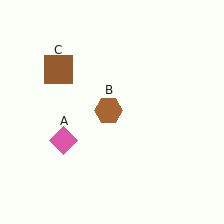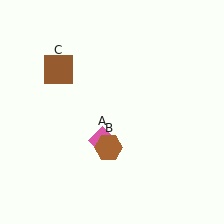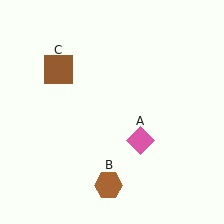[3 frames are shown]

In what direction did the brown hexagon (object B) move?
The brown hexagon (object B) moved down.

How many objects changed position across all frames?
2 objects changed position: pink diamond (object A), brown hexagon (object B).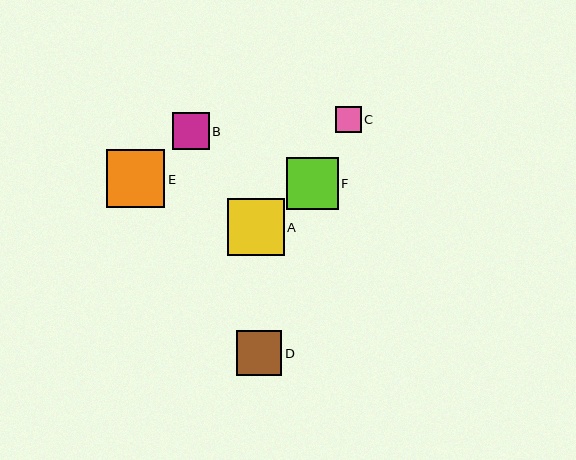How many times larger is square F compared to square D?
Square F is approximately 1.1 times the size of square D.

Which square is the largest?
Square E is the largest with a size of approximately 58 pixels.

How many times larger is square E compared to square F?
Square E is approximately 1.1 times the size of square F.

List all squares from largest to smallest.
From largest to smallest: E, A, F, D, B, C.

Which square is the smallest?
Square C is the smallest with a size of approximately 25 pixels.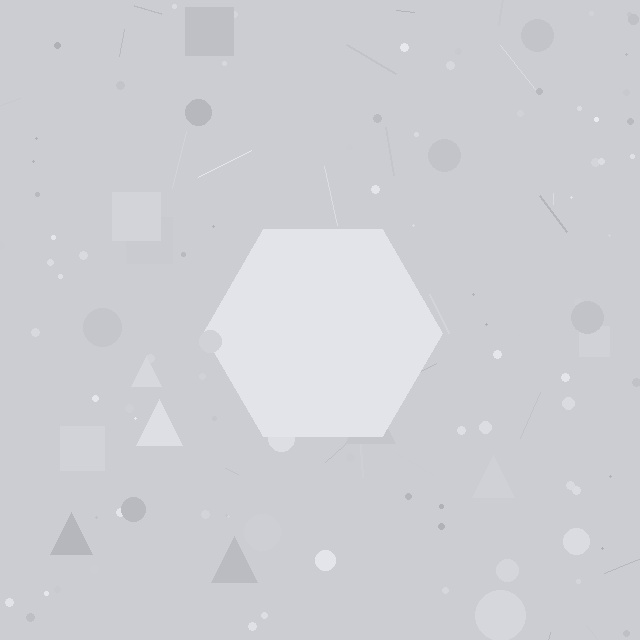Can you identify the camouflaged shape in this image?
The camouflaged shape is a hexagon.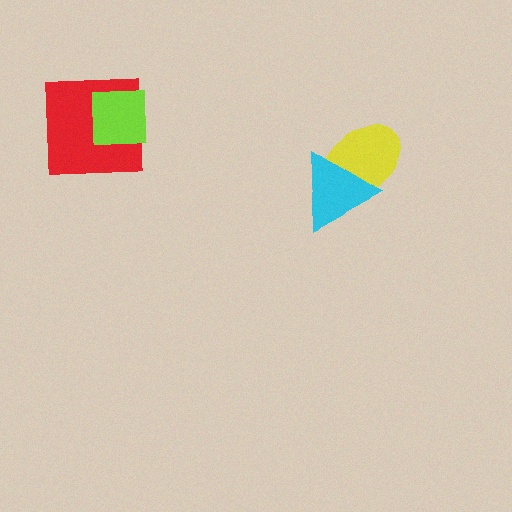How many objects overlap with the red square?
1 object overlaps with the red square.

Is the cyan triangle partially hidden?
No, no other shape covers it.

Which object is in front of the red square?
The lime square is in front of the red square.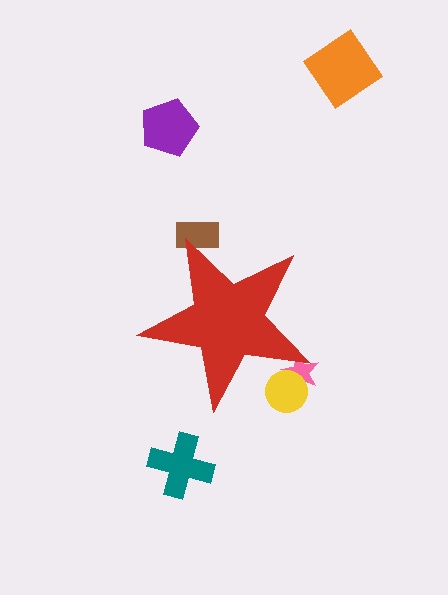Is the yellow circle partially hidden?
Yes, the yellow circle is partially hidden behind the red star.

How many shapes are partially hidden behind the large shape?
3 shapes are partially hidden.